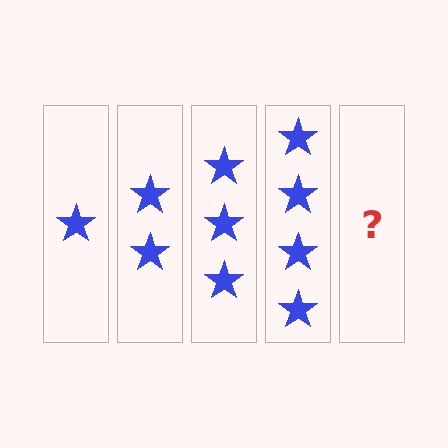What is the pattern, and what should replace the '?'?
The pattern is that each step adds one more star. The '?' should be 5 stars.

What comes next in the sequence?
The next element should be 5 stars.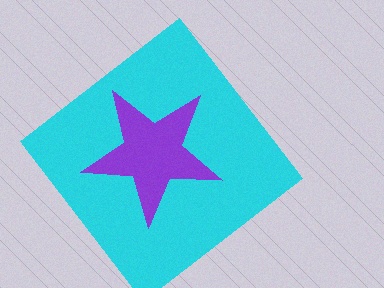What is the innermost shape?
The purple star.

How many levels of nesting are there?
2.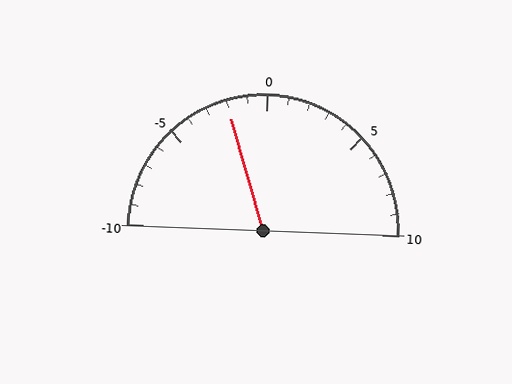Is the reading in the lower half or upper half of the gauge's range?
The reading is in the lower half of the range (-10 to 10).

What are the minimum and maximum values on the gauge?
The gauge ranges from -10 to 10.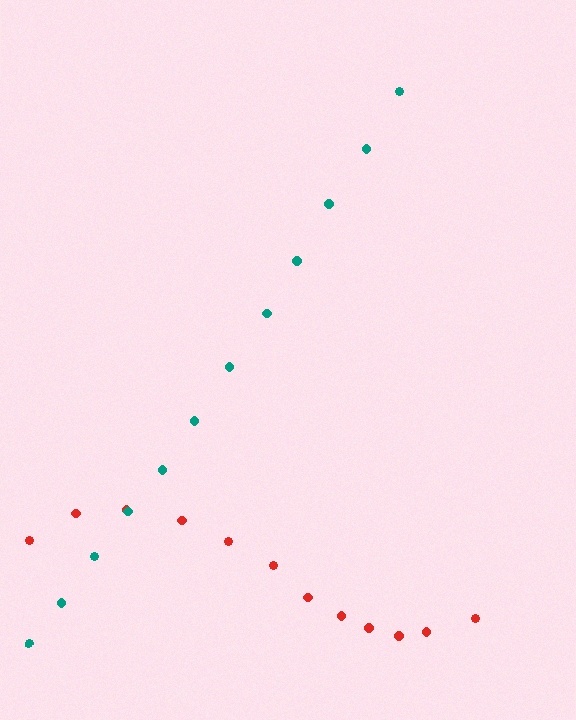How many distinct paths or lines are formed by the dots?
There are 2 distinct paths.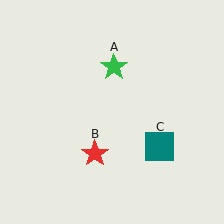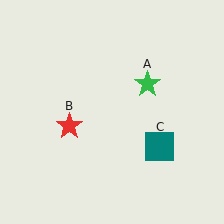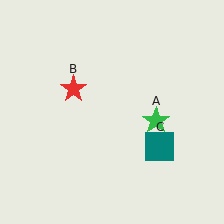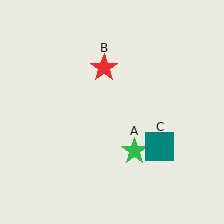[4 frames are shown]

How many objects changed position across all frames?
2 objects changed position: green star (object A), red star (object B).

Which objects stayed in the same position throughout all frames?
Teal square (object C) remained stationary.